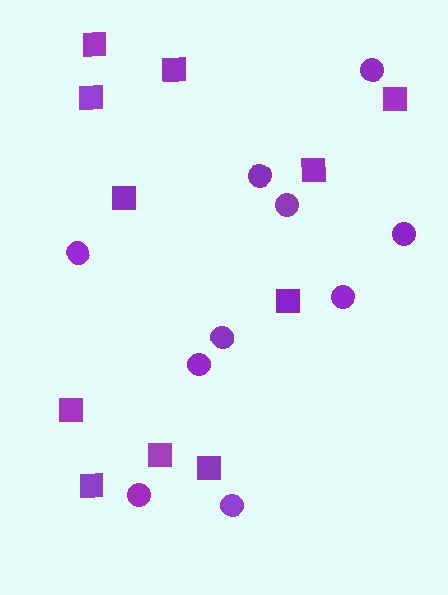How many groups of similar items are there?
There are 2 groups: one group of squares (11) and one group of circles (10).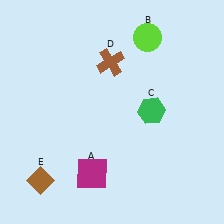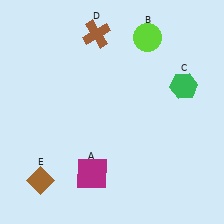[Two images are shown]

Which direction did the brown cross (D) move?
The brown cross (D) moved up.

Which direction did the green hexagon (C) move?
The green hexagon (C) moved right.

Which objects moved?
The objects that moved are: the green hexagon (C), the brown cross (D).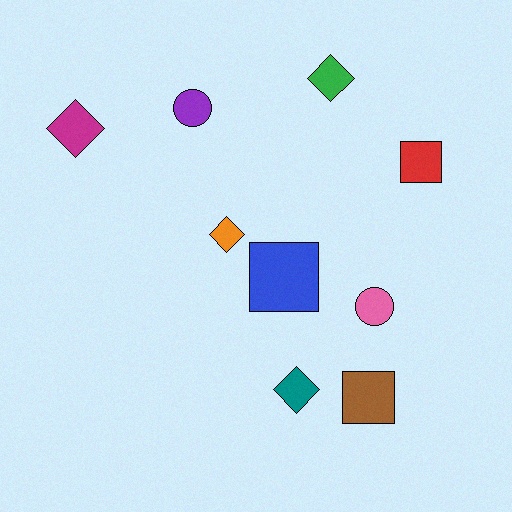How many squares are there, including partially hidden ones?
There are 3 squares.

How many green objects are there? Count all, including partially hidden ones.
There is 1 green object.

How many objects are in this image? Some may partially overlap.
There are 9 objects.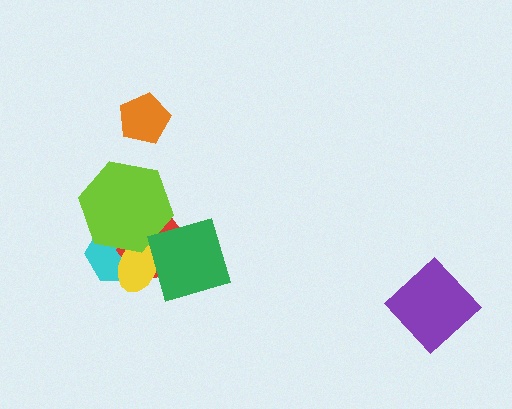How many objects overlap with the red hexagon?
4 objects overlap with the red hexagon.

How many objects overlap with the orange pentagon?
0 objects overlap with the orange pentagon.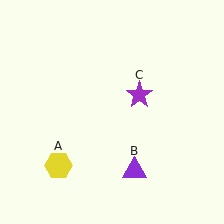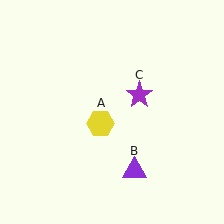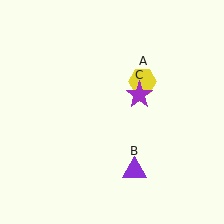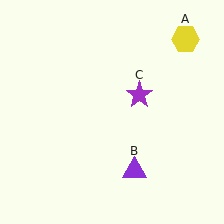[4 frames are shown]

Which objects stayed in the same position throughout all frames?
Purple triangle (object B) and purple star (object C) remained stationary.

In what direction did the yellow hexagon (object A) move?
The yellow hexagon (object A) moved up and to the right.